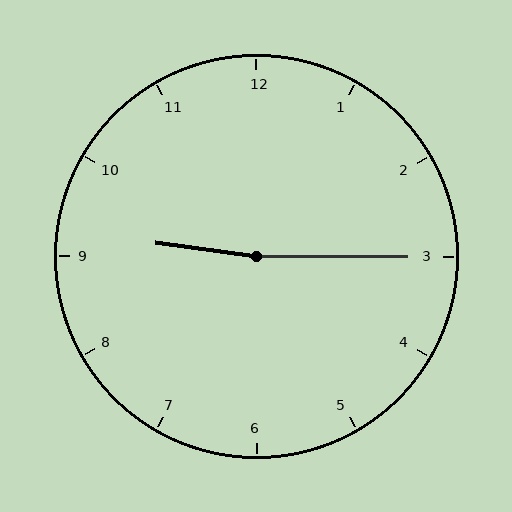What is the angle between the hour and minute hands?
Approximately 172 degrees.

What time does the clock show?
9:15.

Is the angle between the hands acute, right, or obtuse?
It is obtuse.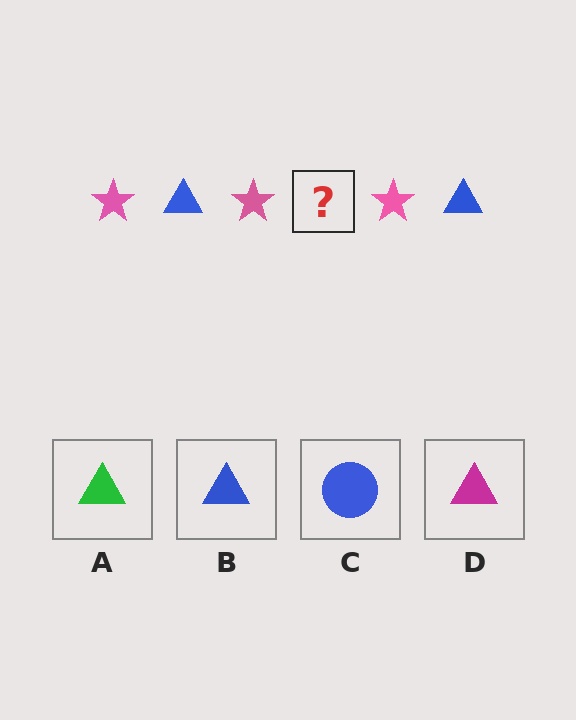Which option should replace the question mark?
Option B.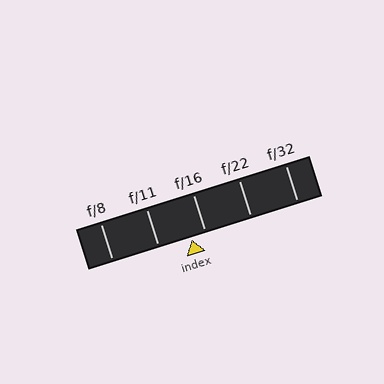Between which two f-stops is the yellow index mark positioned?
The index mark is between f/11 and f/16.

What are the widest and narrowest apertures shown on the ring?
The widest aperture shown is f/8 and the narrowest is f/32.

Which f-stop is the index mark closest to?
The index mark is closest to f/16.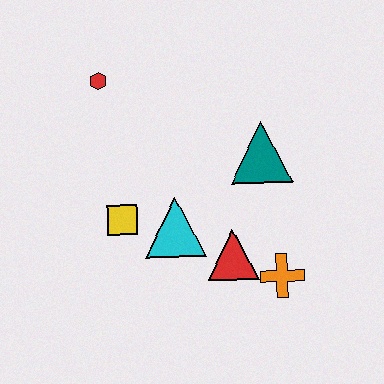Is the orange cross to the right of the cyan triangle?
Yes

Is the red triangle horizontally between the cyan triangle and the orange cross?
Yes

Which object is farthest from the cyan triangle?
The red hexagon is farthest from the cyan triangle.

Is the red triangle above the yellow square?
No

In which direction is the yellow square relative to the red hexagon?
The yellow square is below the red hexagon.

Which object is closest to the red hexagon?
The yellow square is closest to the red hexagon.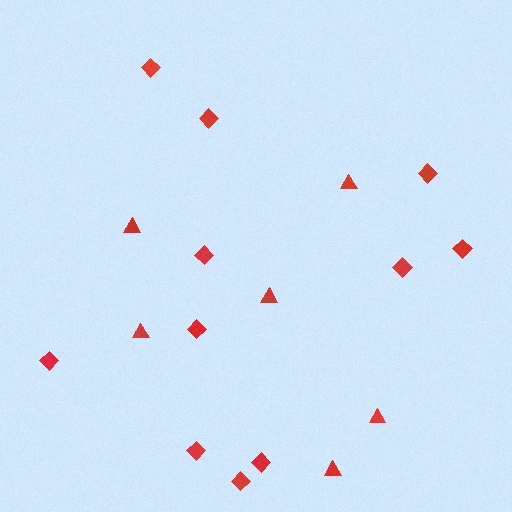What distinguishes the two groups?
There are 2 groups: one group of triangles (6) and one group of diamonds (11).